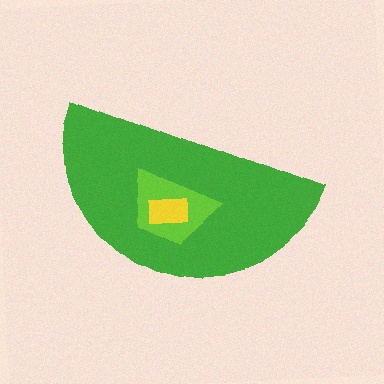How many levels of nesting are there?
3.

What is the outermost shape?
The green semicircle.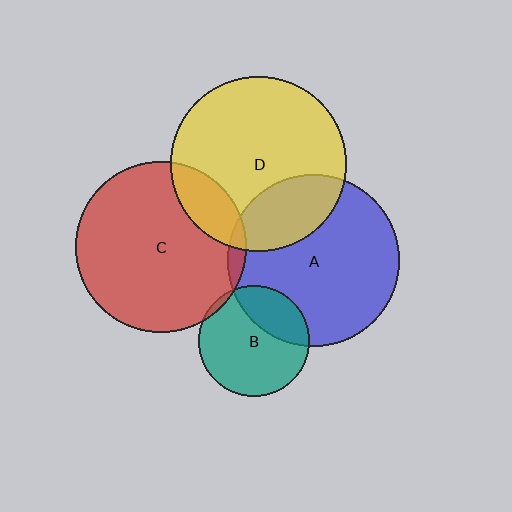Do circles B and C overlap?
Yes.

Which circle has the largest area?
Circle D (yellow).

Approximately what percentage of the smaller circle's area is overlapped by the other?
Approximately 5%.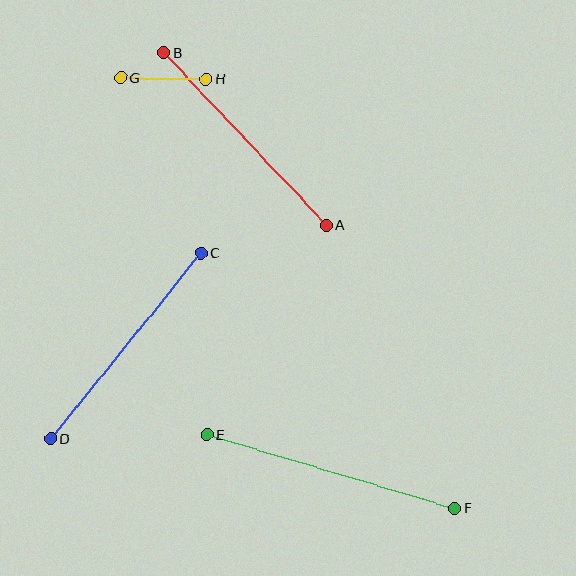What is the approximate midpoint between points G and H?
The midpoint is at approximately (163, 78) pixels.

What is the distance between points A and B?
The distance is approximately 237 pixels.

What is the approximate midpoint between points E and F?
The midpoint is at approximately (331, 471) pixels.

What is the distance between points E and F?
The distance is approximately 259 pixels.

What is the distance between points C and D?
The distance is approximately 239 pixels.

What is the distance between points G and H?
The distance is approximately 85 pixels.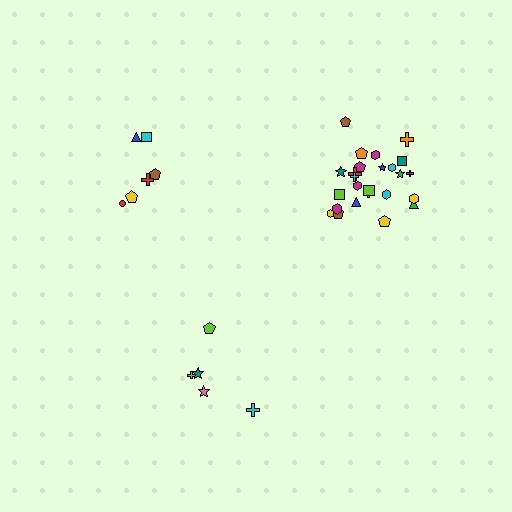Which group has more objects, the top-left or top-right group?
The top-right group.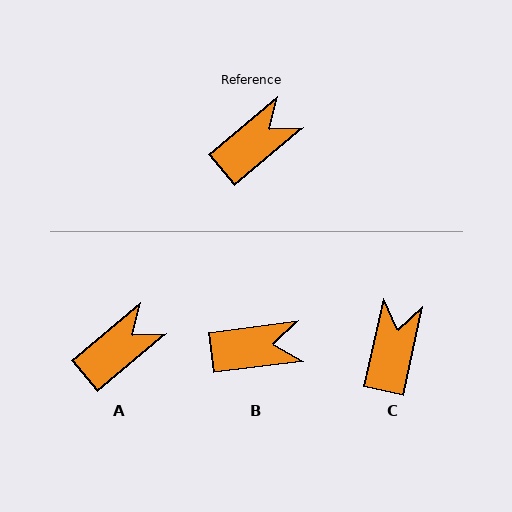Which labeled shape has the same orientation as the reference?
A.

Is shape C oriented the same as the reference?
No, it is off by about 38 degrees.